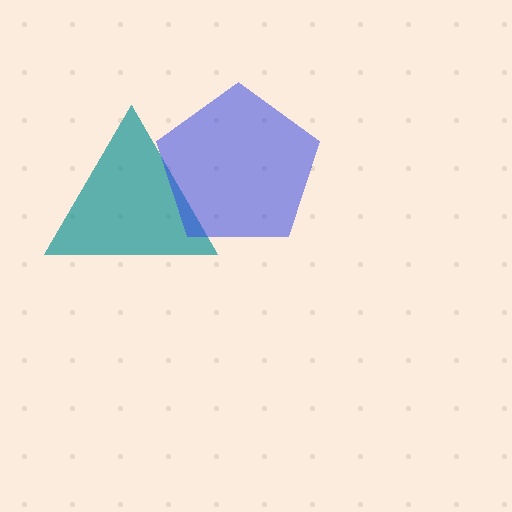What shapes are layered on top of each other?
The layered shapes are: a teal triangle, a blue pentagon.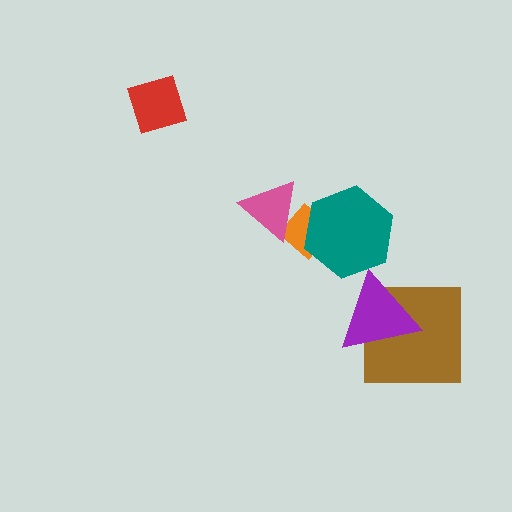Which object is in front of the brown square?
The purple triangle is in front of the brown square.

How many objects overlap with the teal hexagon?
1 object overlaps with the teal hexagon.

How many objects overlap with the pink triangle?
1 object overlaps with the pink triangle.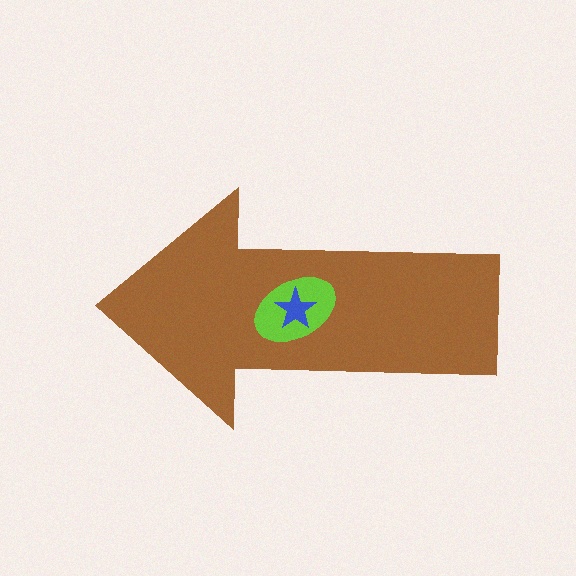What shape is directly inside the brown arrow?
The lime ellipse.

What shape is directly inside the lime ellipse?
The blue star.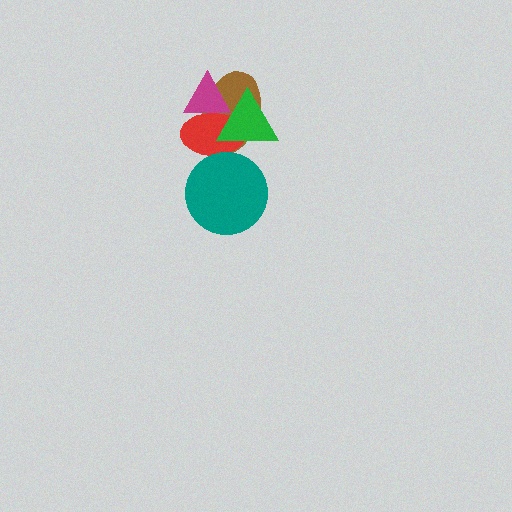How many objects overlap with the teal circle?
1 object overlaps with the teal circle.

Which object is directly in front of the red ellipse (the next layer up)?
The teal circle is directly in front of the red ellipse.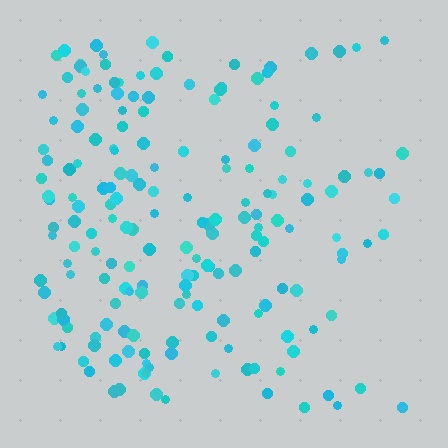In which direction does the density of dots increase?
From right to left, with the left side densest.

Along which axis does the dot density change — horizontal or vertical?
Horizontal.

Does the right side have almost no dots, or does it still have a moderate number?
Still a moderate number, just noticeably fewer than the left.